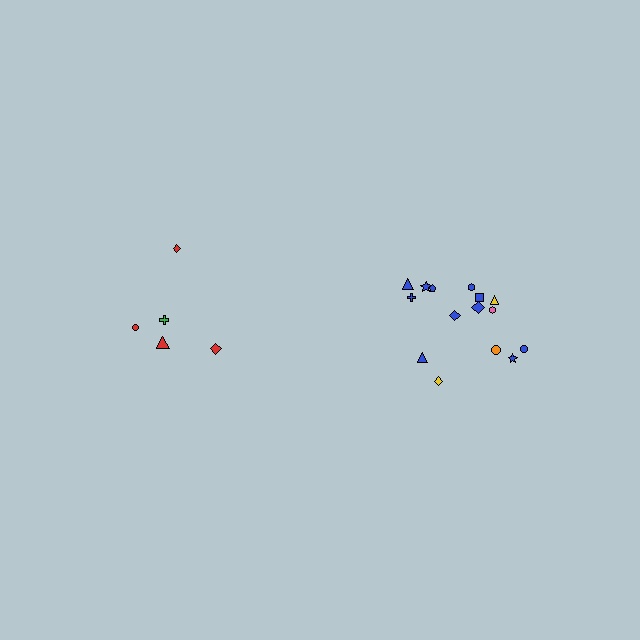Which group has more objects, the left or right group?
The right group.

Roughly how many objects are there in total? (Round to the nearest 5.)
Roughly 20 objects in total.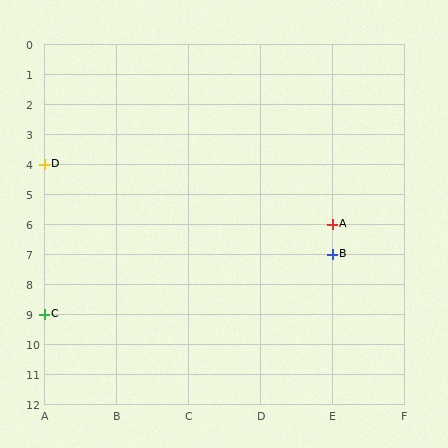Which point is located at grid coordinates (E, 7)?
Point B is at (E, 7).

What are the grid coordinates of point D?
Point D is at grid coordinates (A, 4).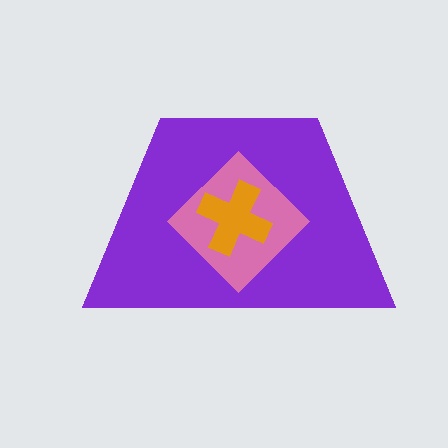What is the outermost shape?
The purple trapezoid.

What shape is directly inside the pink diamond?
The orange cross.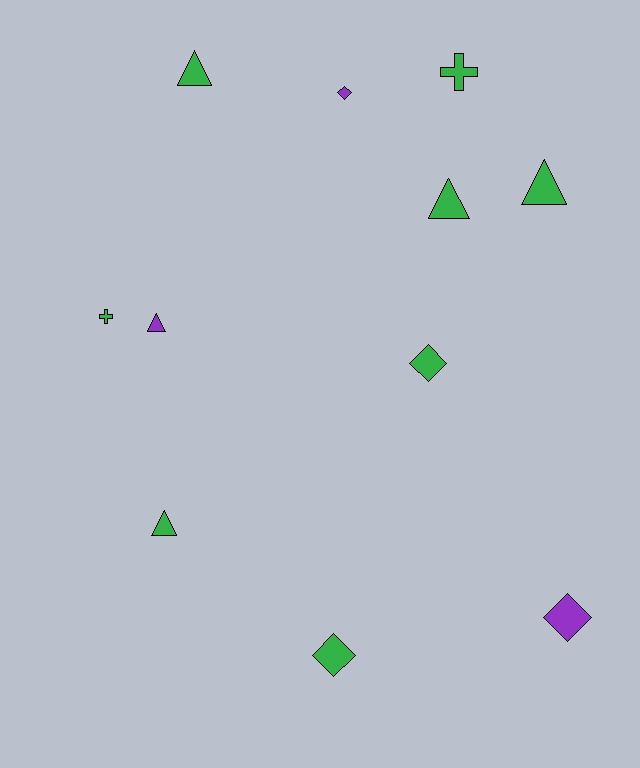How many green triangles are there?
There are 4 green triangles.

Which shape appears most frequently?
Triangle, with 5 objects.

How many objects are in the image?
There are 11 objects.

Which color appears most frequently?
Green, with 8 objects.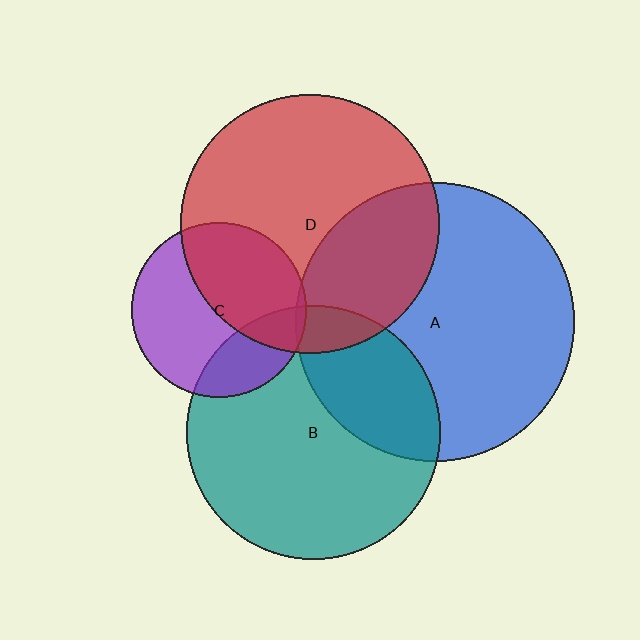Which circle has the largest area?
Circle A (blue).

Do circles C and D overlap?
Yes.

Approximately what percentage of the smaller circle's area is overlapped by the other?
Approximately 45%.